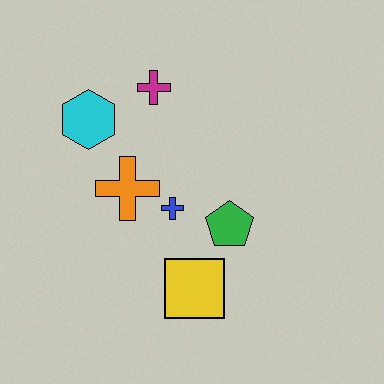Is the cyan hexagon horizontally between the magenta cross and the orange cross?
No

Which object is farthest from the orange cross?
The yellow square is farthest from the orange cross.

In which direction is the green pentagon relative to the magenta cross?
The green pentagon is below the magenta cross.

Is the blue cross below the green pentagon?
No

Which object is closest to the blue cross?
The orange cross is closest to the blue cross.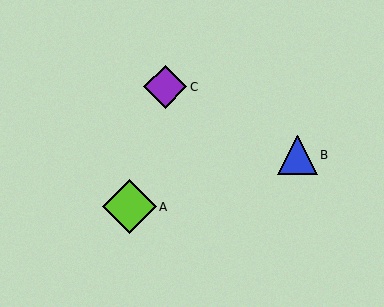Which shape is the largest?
The lime diamond (labeled A) is the largest.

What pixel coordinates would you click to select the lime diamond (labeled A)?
Click at (129, 207) to select the lime diamond A.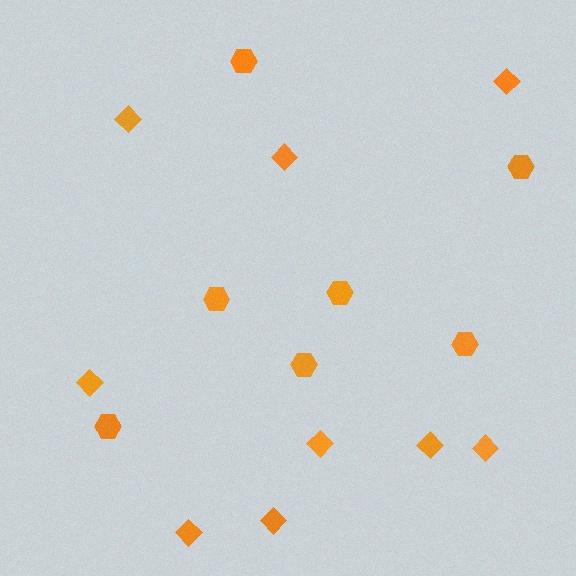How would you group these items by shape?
There are 2 groups: one group of diamonds (9) and one group of hexagons (7).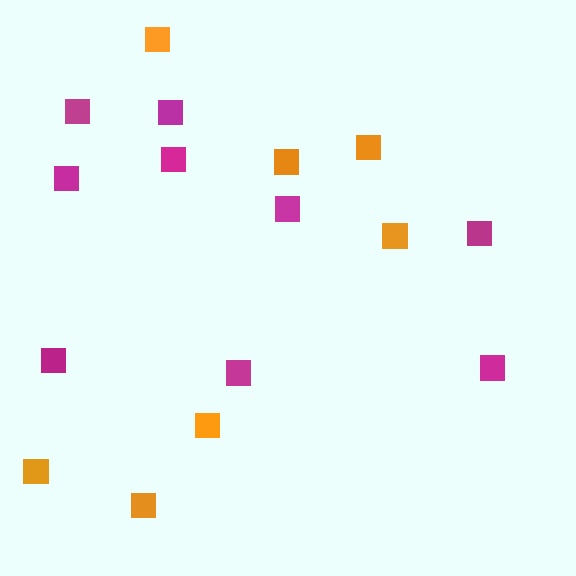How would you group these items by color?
There are 2 groups: one group of magenta squares (9) and one group of orange squares (7).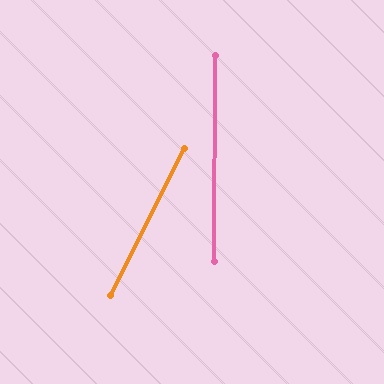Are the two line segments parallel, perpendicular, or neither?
Neither parallel nor perpendicular — they differ by about 27°.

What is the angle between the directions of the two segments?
Approximately 27 degrees.